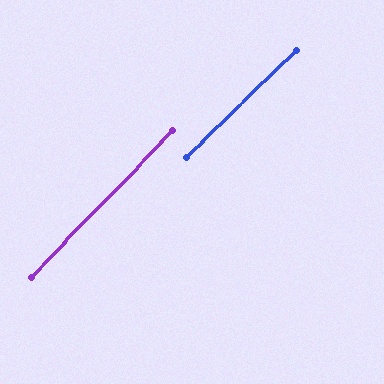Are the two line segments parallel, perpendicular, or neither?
Parallel — their directions differ by only 1.7°.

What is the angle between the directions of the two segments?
Approximately 2 degrees.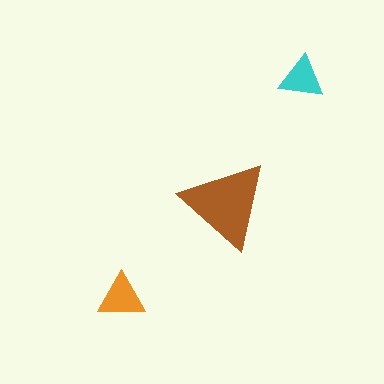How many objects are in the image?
There are 3 objects in the image.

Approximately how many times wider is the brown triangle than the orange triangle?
About 2 times wider.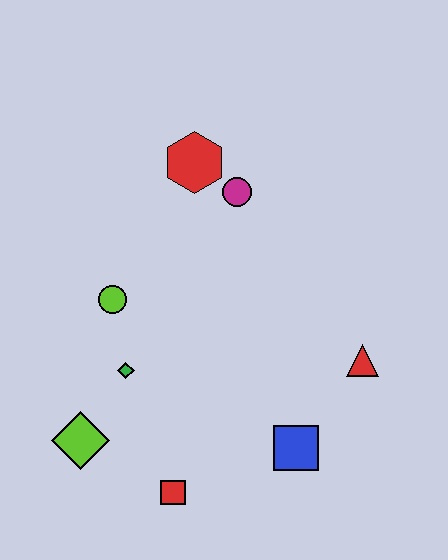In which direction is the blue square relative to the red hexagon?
The blue square is below the red hexagon.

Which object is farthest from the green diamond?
The red triangle is farthest from the green diamond.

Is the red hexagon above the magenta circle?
Yes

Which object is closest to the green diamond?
The lime circle is closest to the green diamond.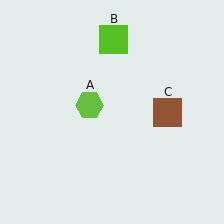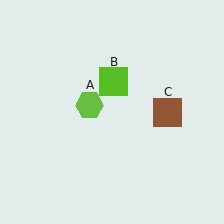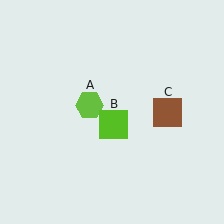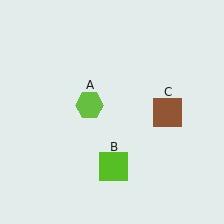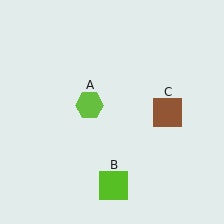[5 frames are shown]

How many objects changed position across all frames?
1 object changed position: lime square (object B).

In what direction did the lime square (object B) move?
The lime square (object B) moved down.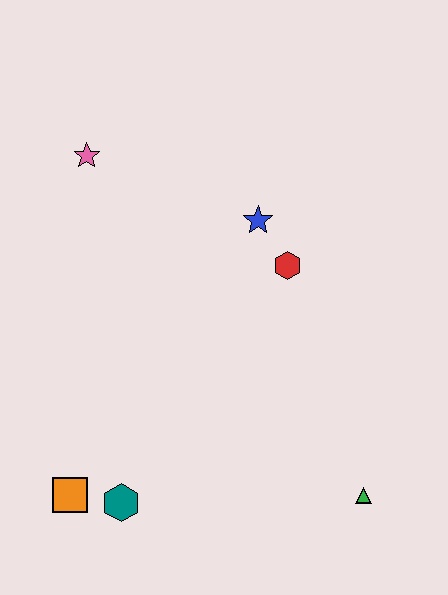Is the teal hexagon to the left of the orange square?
No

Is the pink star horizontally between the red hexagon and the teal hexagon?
No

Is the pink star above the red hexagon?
Yes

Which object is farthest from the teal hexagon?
The pink star is farthest from the teal hexagon.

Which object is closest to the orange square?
The teal hexagon is closest to the orange square.